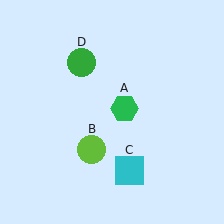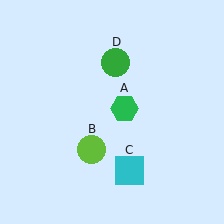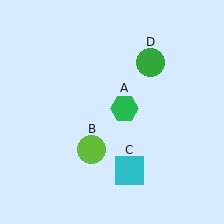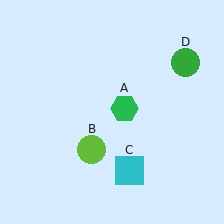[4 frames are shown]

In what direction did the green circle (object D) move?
The green circle (object D) moved right.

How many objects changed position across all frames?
1 object changed position: green circle (object D).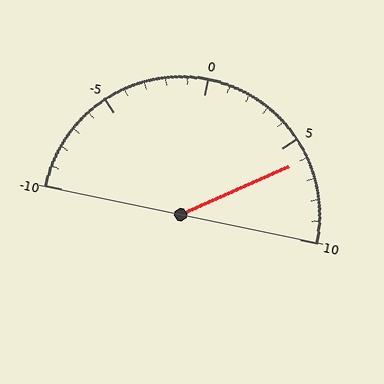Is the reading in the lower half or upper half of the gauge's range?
The reading is in the upper half of the range (-10 to 10).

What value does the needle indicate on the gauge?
The needle indicates approximately 6.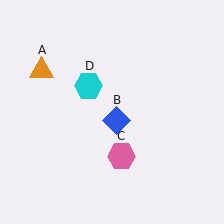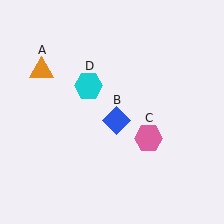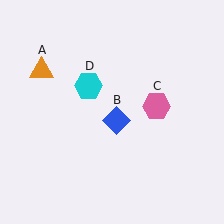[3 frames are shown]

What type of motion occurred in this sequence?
The pink hexagon (object C) rotated counterclockwise around the center of the scene.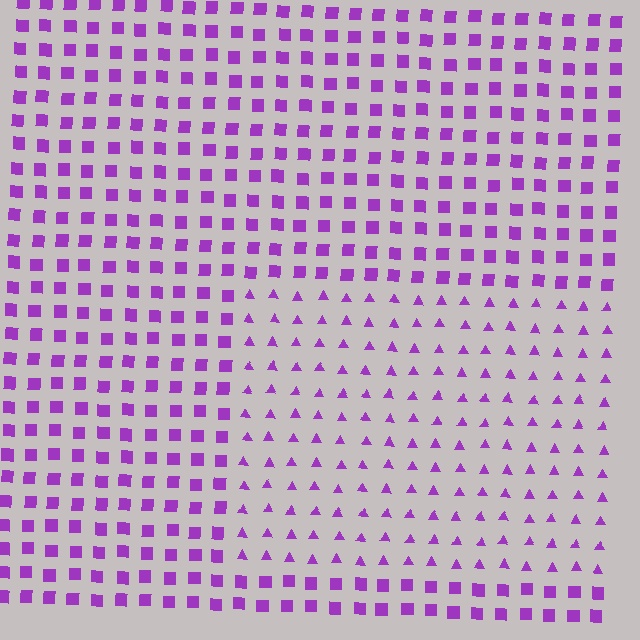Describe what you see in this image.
The image is filled with small purple elements arranged in a uniform grid. A rectangle-shaped region contains triangles, while the surrounding area contains squares. The boundary is defined purely by the change in element shape.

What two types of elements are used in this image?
The image uses triangles inside the rectangle region and squares outside it.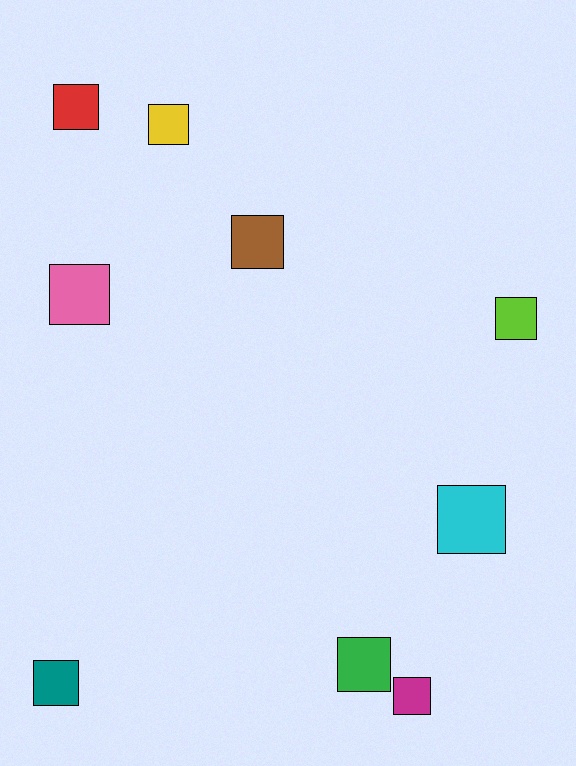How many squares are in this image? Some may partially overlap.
There are 9 squares.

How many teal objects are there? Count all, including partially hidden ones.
There is 1 teal object.